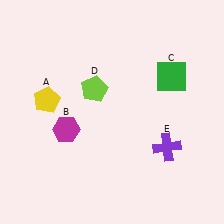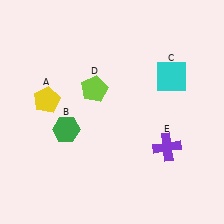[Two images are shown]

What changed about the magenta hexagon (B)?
In Image 1, B is magenta. In Image 2, it changed to green.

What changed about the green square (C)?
In Image 1, C is green. In Image 2, it changed to cyan.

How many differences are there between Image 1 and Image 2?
There are 2 differences between the two images.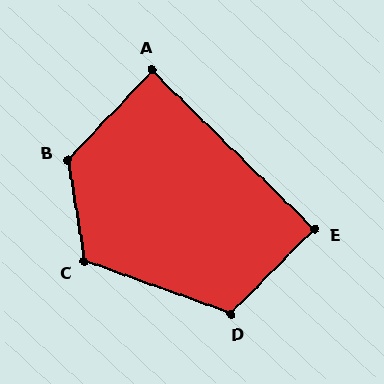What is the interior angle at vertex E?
Approximately 90 degrees (approximately right).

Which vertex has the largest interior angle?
B, at approximately 128 degrees.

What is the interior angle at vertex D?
Approximately 115 degrees (obtuse).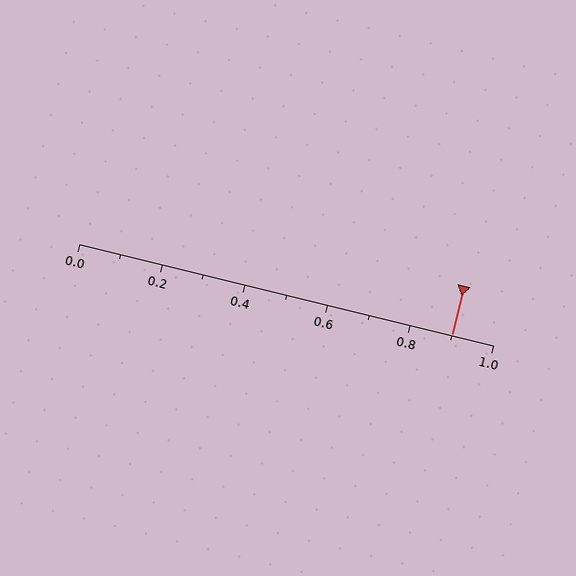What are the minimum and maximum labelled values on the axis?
The axis runs from 0.0 to 1.0.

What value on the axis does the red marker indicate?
The marker indicates approximately 0.9.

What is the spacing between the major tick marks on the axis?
The major ticks are spaced 0.2 apart.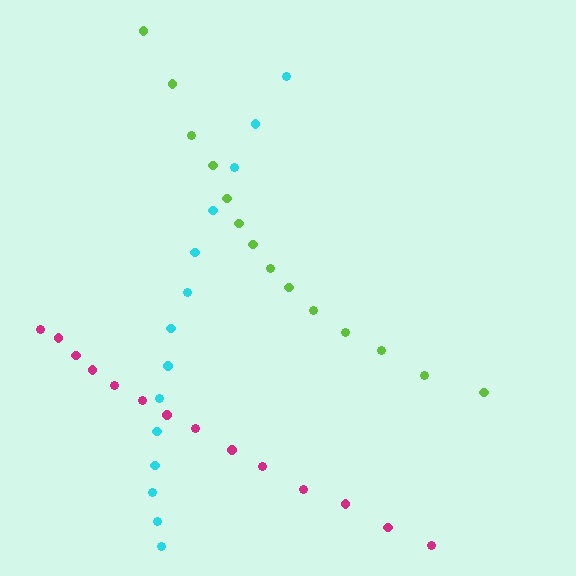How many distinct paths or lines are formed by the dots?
There are 3 distinct paths.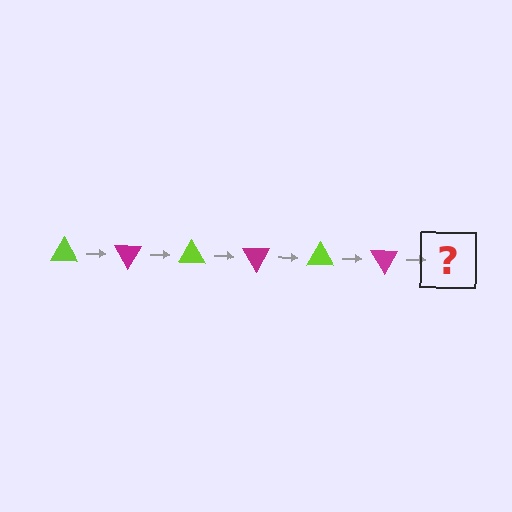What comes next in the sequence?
The next element should be a lime triangle, rotated 360 degrees from the start.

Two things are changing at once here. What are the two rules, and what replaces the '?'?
The two rules are that it rotates 60 degrees each step and the color cycles through lime and magenta. The '?' should be a lime triangle, rotated 360 degrees from the start.